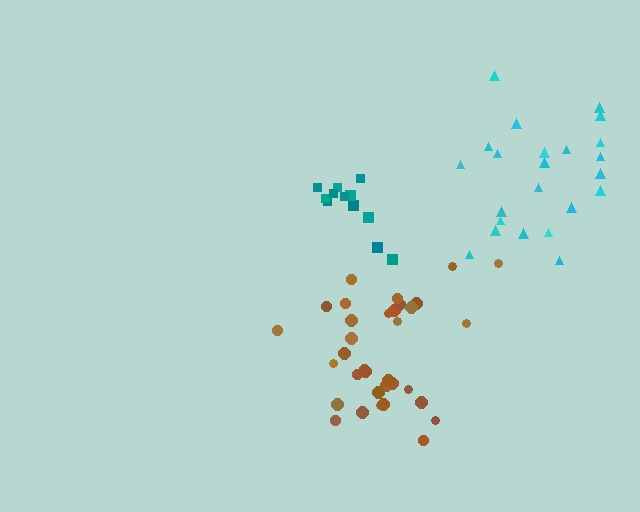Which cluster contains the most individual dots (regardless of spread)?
Brown (35).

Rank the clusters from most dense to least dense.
teal, brown, cyan.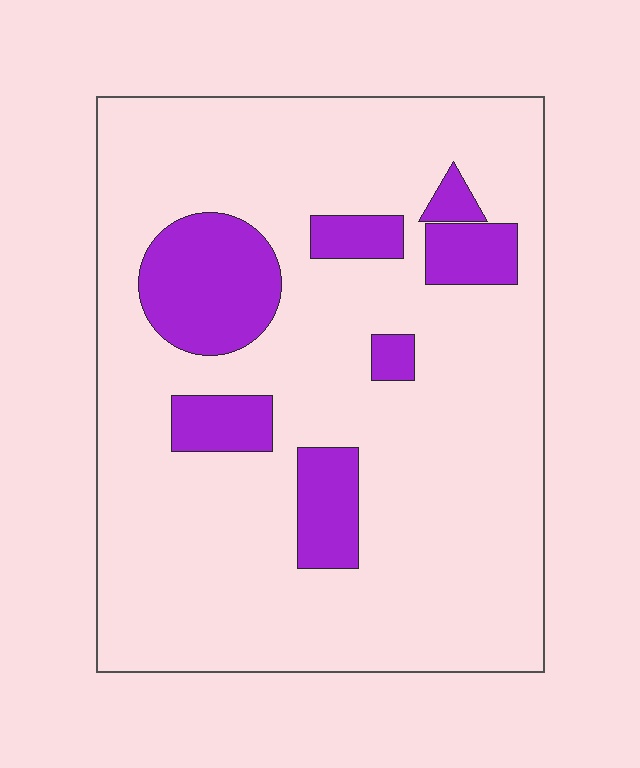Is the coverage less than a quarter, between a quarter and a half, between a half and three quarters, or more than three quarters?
Less than a quarter.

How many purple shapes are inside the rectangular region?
7.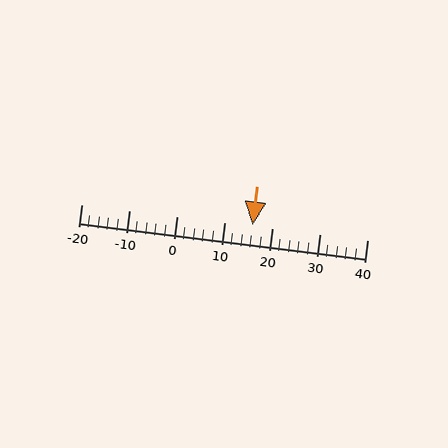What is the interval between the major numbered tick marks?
The major tick marks are spaced 10 units apart.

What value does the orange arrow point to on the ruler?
The orange arrow points to approximately 16.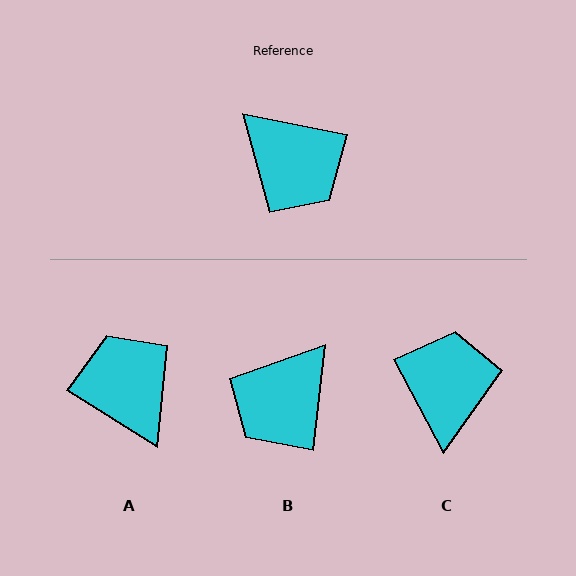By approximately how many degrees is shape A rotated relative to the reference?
Approximately 159 degrees counter-clockwise.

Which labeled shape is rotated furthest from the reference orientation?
A, about 159 degrees away.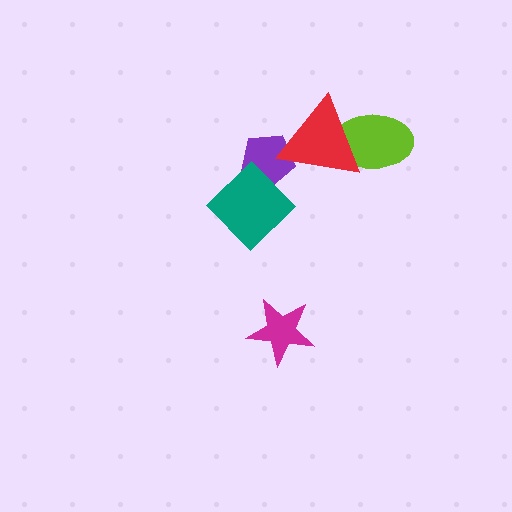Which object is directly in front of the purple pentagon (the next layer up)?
The red triangle is directly in front of the purple pentagon.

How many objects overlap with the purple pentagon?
2 objects overlap with the purple pentagon.